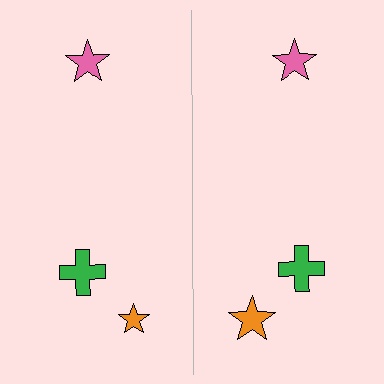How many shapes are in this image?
There are 6 shapes in this image.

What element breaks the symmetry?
The orange star on the right side has a different size than its mirror counterpart.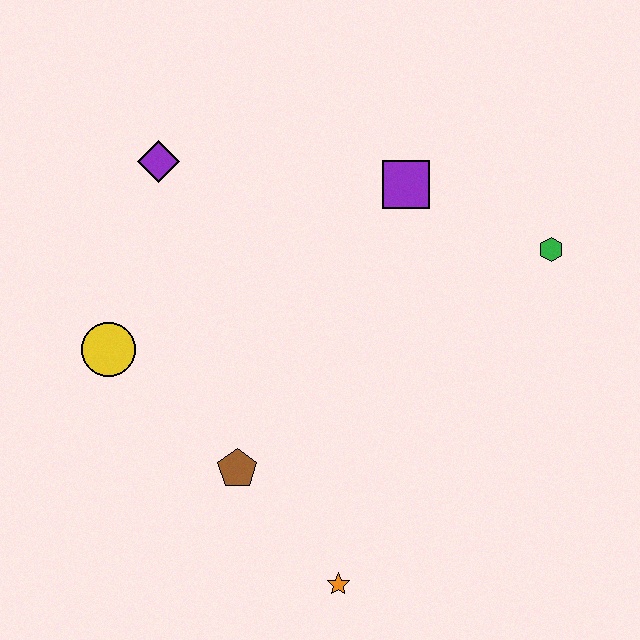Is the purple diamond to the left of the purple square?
Yes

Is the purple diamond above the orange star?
Yes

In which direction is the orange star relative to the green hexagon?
The orange star is below the green hexagon.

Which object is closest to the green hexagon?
The purple square is closest to the green hexagon.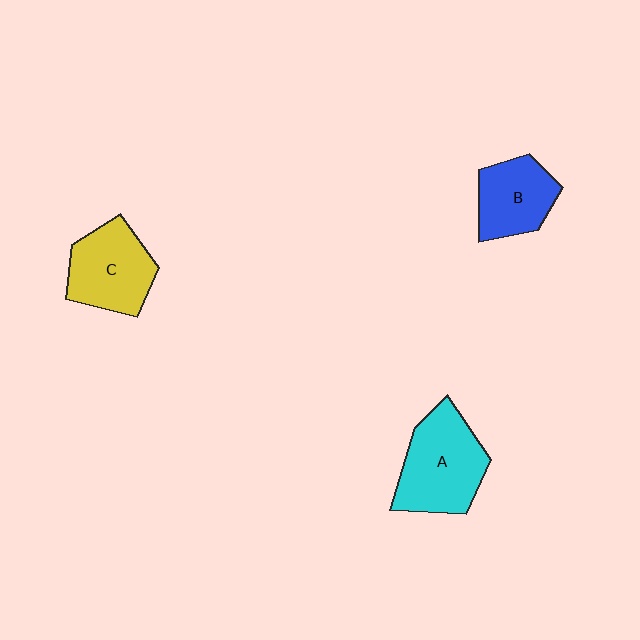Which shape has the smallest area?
Shape B (blue).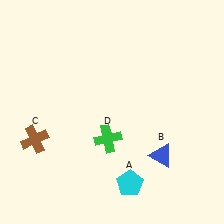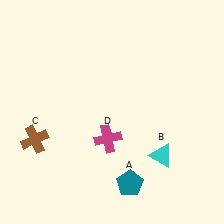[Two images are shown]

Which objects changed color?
A changed from cyan to teal. B changed from blue to cyan. D changed from green to magenta.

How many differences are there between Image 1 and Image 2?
There are 3 differences between the two images.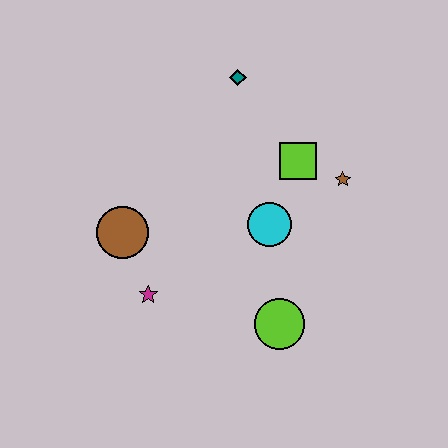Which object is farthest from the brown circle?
The brown star is farthest from the brown circle.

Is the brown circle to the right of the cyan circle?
No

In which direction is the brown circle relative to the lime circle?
The brown circle is to the left of the lime circle.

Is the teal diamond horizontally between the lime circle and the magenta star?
Yes